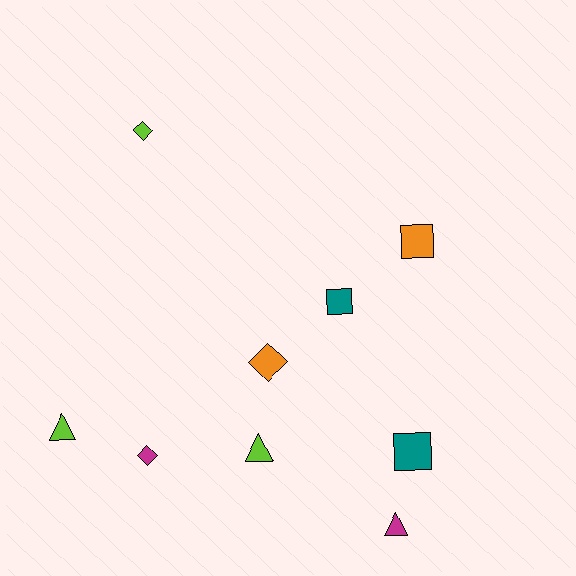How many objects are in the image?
There are 9 objects.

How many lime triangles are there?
There are 2 lime triangles.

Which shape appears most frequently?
Diamond, with 3 objects.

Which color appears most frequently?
Lime, with 3 objects.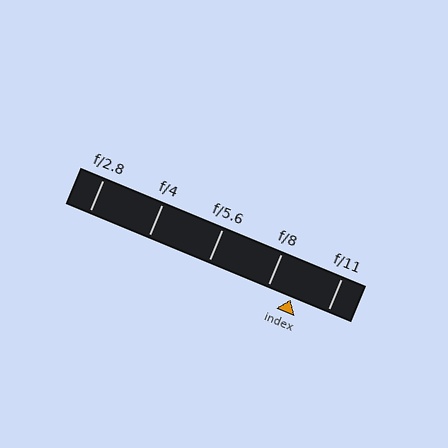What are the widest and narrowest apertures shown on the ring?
The widest aperture shown is f/2.8 and the narrowest is f/11.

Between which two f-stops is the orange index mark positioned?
The index mark is between f/8 and f/11.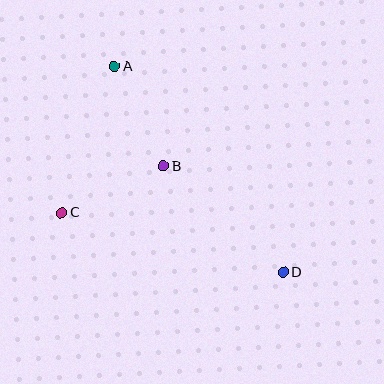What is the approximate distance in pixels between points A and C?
The distance between A and C is approximately 156 pixels.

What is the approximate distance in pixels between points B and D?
The distance between B and D is approximately 160 pixels.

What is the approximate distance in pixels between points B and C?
The distance between B and C is approximately 112 pixels.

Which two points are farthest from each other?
Points A and D are farthest from each other.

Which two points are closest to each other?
Points A and B are closest to each other.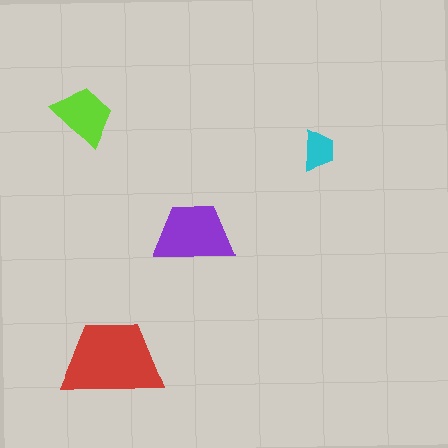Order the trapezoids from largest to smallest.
the red one, the purple one, the lime one, the cyan one.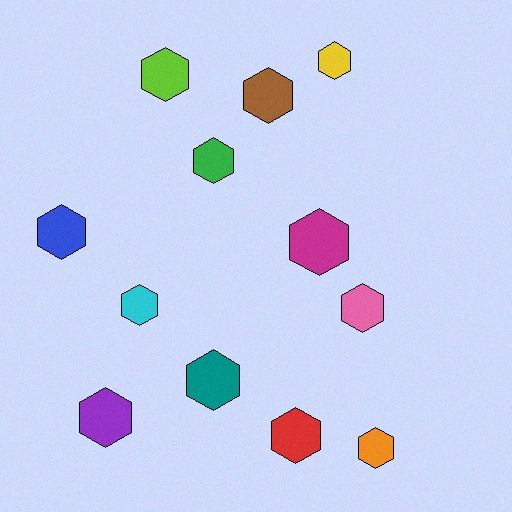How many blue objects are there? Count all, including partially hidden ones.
There is 1 blue object.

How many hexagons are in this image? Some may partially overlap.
There are 12 hexagons.